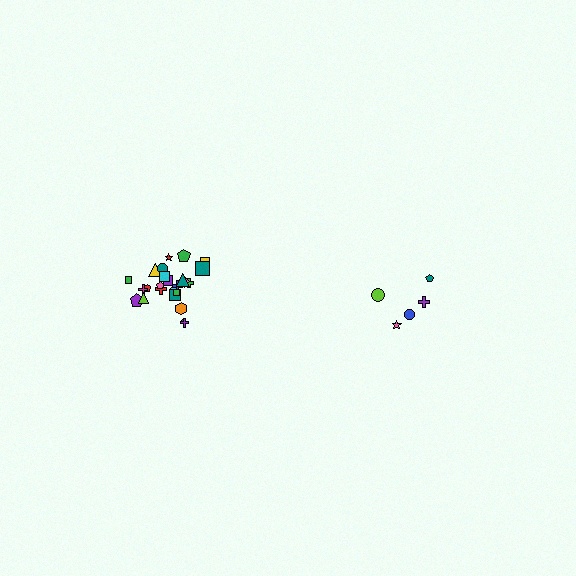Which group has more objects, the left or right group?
The left group.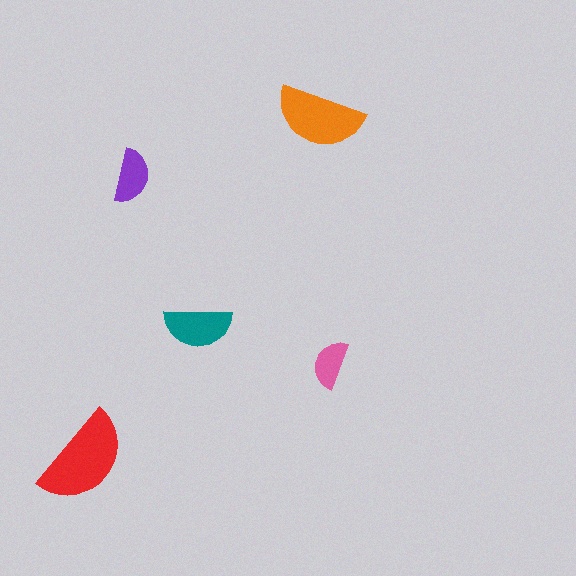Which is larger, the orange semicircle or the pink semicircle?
The orange one.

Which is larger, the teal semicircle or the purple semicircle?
The teal one.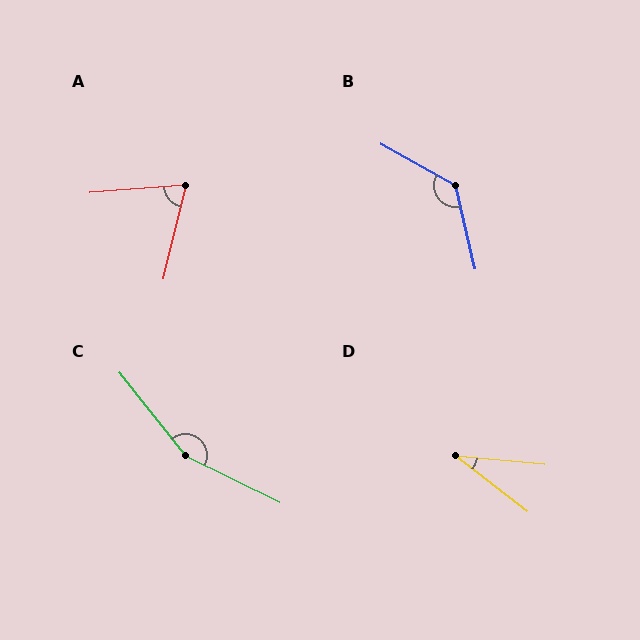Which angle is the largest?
C, at approximately 155 degrees.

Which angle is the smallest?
D, at approximately 32 degrees.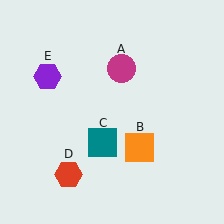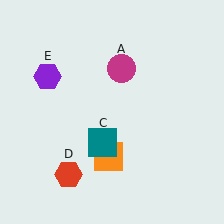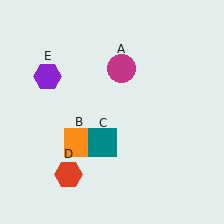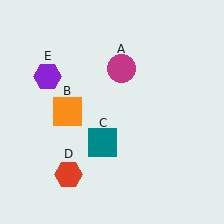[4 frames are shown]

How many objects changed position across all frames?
1 object changed position: orange square (object B).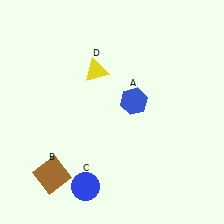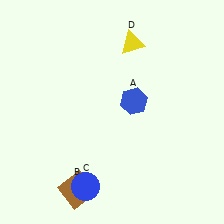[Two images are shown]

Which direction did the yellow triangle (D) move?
The yellow triangle (D) moved right.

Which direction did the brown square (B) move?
The brown square (B) moved right.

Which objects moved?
The objects that moved are: the brown square (B), the yellow triangle (D).